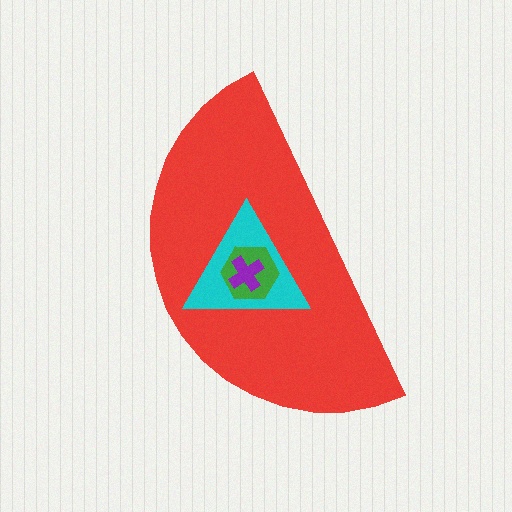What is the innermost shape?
The purple cross.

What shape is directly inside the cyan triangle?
The green hexagon.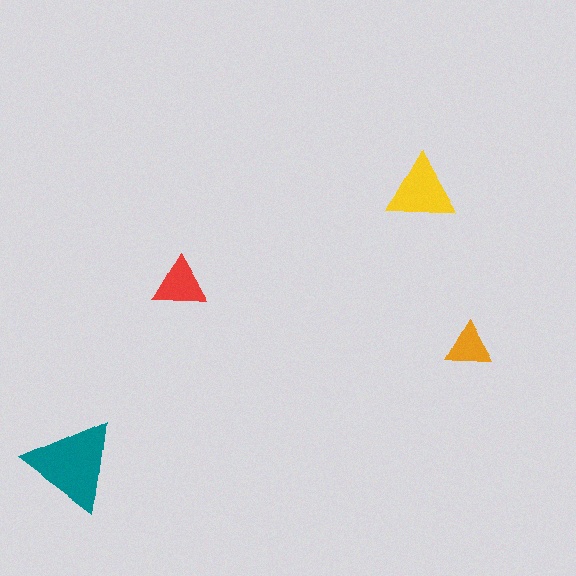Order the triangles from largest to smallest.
the teal one, the yellow one, the red one, the orange one.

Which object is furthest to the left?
The teal triangle is leftmost.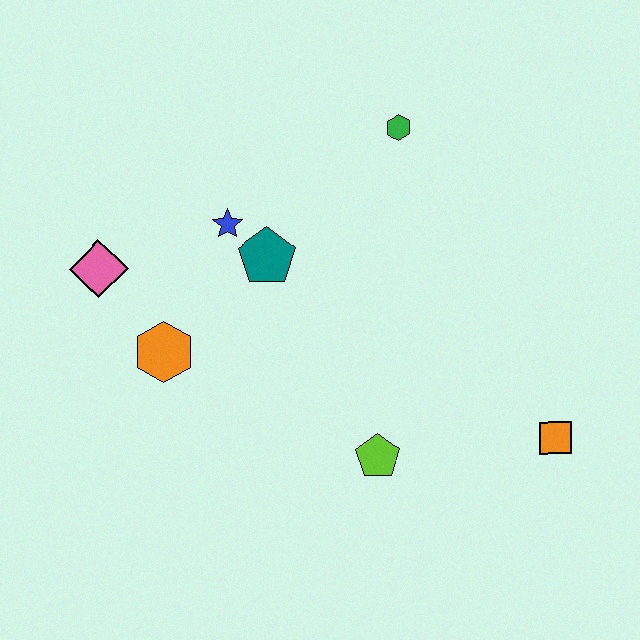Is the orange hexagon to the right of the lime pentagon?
No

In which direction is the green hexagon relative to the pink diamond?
The green hexagon is to the right of the pink diamond.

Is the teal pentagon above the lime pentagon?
Yes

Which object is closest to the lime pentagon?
The orange square is closest to the lime pentagon.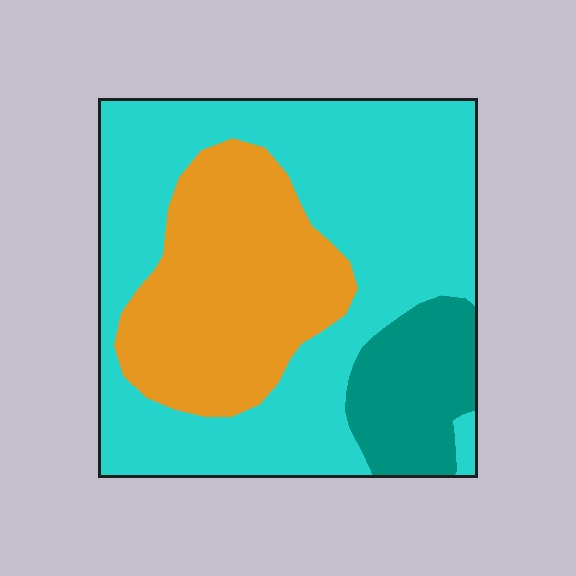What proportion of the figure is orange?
Orange covers 29% of the figure.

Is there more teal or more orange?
Orange.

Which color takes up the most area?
Cyan, at roughly 55%.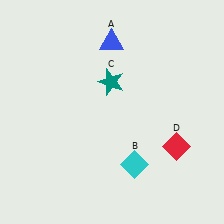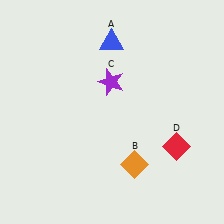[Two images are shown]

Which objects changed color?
B changed from cyan to orange. C changed from teal to purple.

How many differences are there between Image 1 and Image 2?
There are 2 differences between the two images.